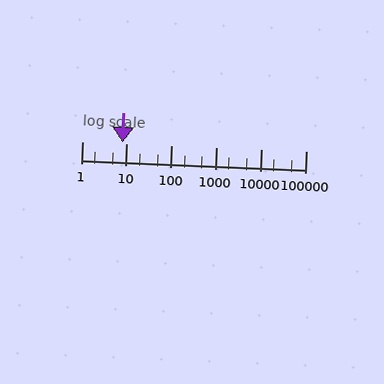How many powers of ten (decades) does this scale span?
The scale spans 5 decades, from 1 to 100000.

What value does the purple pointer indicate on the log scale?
The pointer indicates approximately 8.1.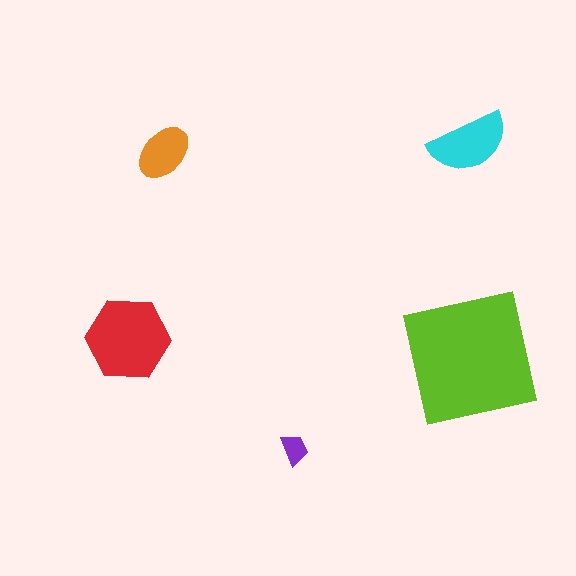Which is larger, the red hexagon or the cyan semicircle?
The red hexagon.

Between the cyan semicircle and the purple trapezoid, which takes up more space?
The cyan semicircle.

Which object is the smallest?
The purple trapezoid.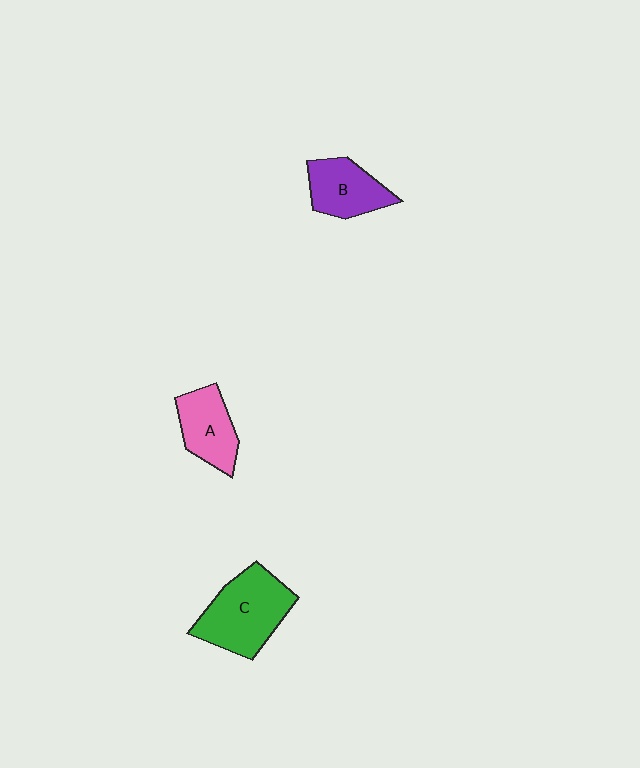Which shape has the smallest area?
Shape A (pink).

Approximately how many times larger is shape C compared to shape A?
Approximately 1.5 times.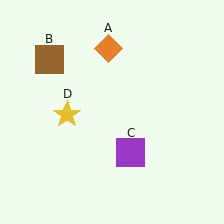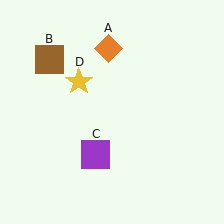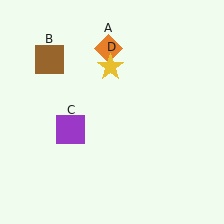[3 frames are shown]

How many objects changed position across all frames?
2 objects changed position: purple square (object C), yellow star (object D).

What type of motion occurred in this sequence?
The purple square (object C), yellow star (object D) rotated clockwise around the center of the scene.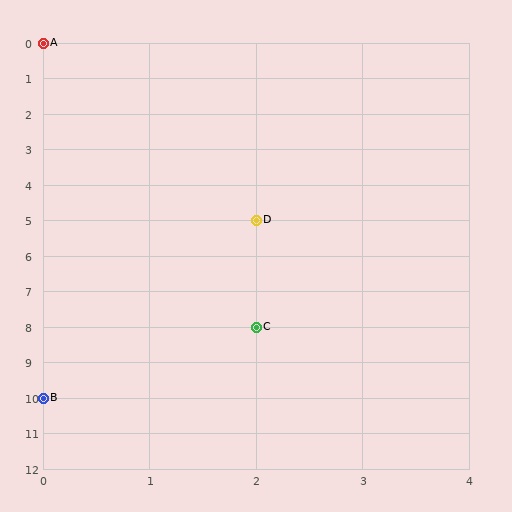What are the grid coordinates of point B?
Point B is at grid coordinates (0, 10).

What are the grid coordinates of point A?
Point A is at grid coordinates (0, 0).